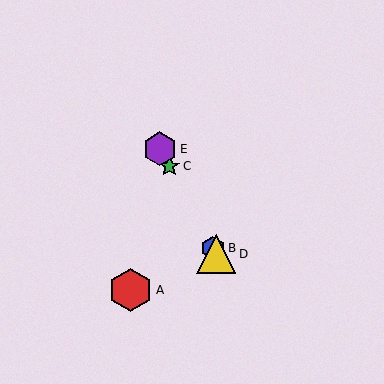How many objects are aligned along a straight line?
4 objects (B, C, D, E) are aligned along a straight line.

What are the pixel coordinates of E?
Object E is at (160, 149).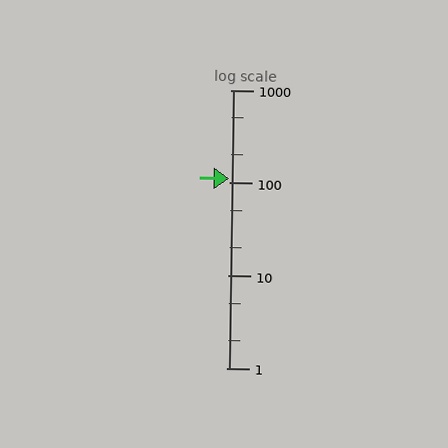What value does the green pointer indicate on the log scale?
The pointer indicates approximately 110.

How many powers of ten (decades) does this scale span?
The scale spans 3 decades, from 1 to 1000.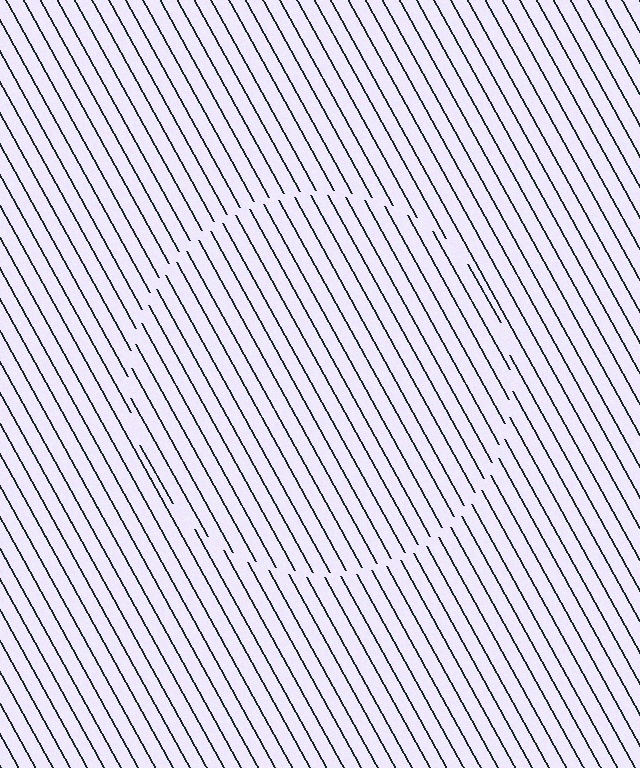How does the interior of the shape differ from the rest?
The interior of the shape contains the same grating, shifted by half a period — the contour is defined by the phase discontinuity where line-ends from the inner and outer gratings abut.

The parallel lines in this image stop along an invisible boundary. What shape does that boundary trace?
An illusory circle. The interior of the shape contains the same grating, shifted by half a period — the contour is defined by the phase discontinuity where line-ends from the inner and outer gratings abut.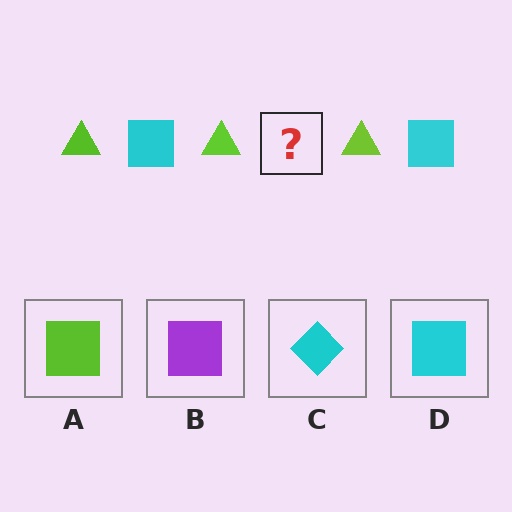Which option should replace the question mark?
Option D.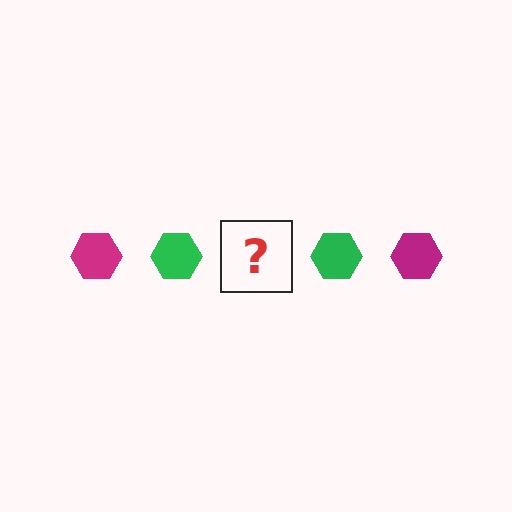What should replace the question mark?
The question mark should be replaced with a magenta hexagon.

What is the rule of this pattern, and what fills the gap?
The rule is that the pattern cycles through magenta, green hexagons. The gap should be filled with a magenta hexagon.